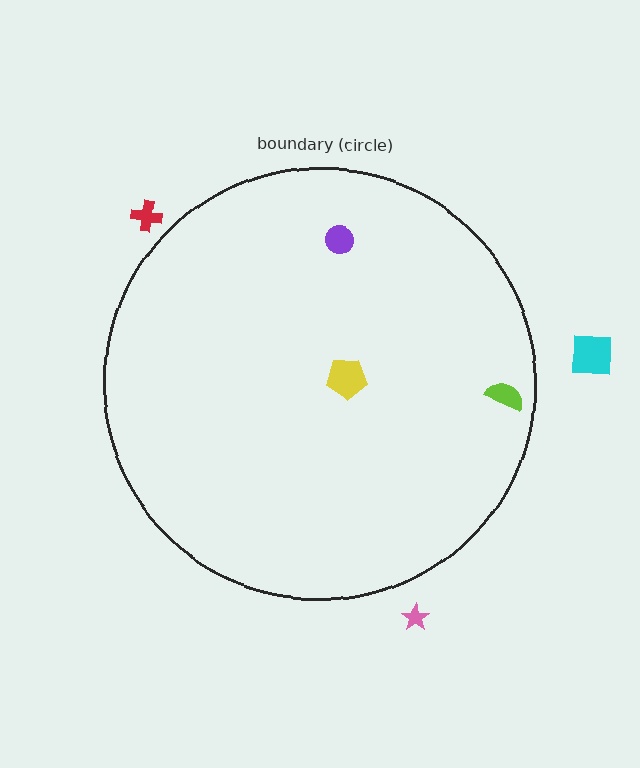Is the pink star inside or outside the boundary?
Outside.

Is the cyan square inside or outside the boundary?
Outside.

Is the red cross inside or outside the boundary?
Outside.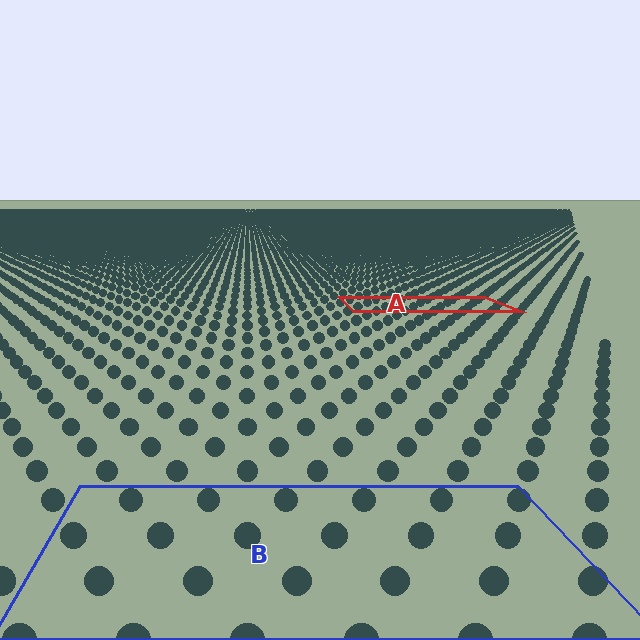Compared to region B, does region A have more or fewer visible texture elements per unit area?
Region A has more texture elements per unit area — they are packed more densely because it is farther away.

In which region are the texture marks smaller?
The texture marks are smaller in region A, because it is farther away.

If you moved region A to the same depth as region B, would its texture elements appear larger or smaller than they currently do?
They would appear larger. At a closer depth, the same texture elements are projected at a bigger on-screen size.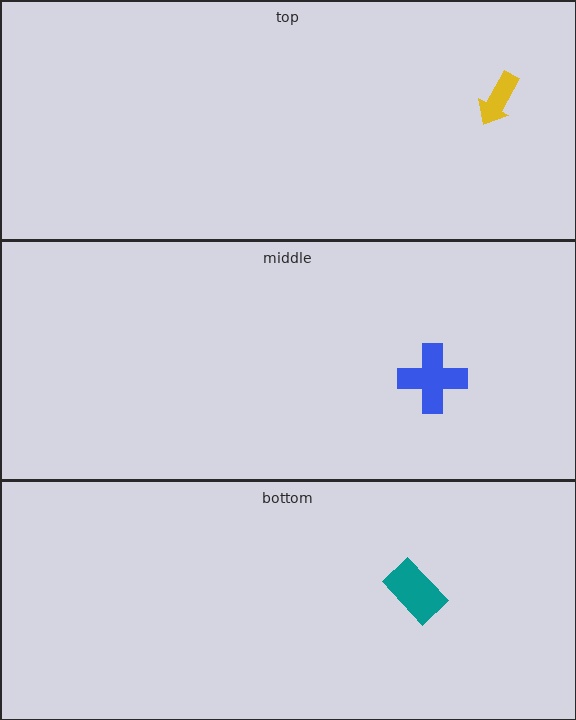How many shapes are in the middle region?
1.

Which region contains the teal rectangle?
The bottom region.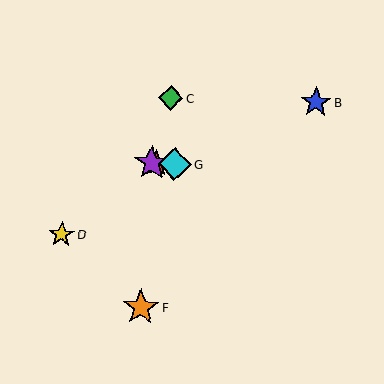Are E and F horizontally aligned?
No, E is at y≈163 and F is at y≈307.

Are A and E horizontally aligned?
Yes, both are at y≈163.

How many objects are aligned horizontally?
3 objects (A, E, G) are aligned horizontally.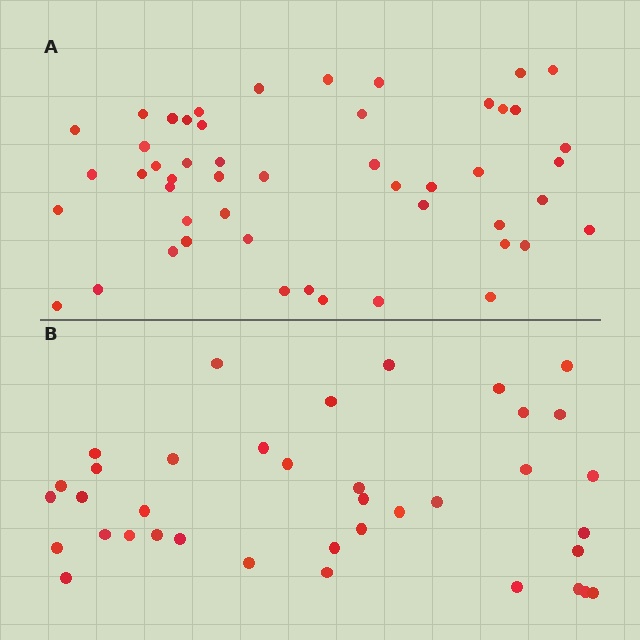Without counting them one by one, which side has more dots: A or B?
Region A (the top region) has more dots.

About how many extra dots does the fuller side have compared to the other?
Region A has roughly 12 or so more dots than region B.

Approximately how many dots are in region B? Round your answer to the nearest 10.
About 40 dots. (The exact count is 38, which rounds to 40.)